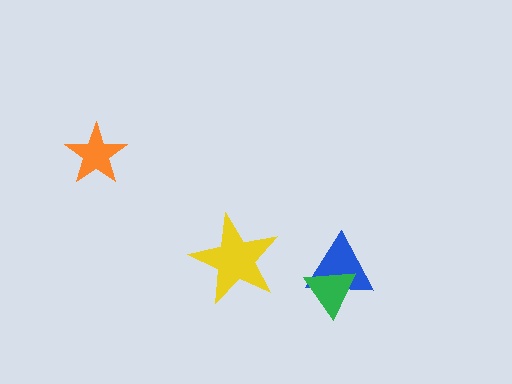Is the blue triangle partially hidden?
Yes, it is partially covered by another shape.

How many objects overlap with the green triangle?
1 object overlaps with the green triangle.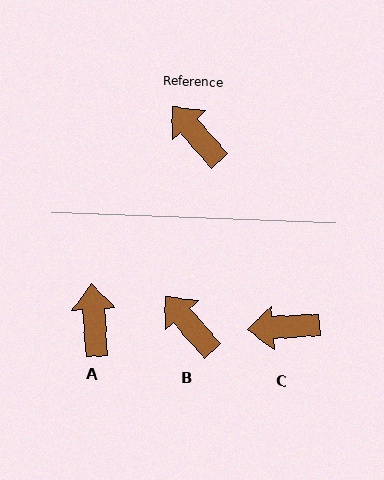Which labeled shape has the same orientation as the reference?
B.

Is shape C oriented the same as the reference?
No, it is off by about 52 degrees.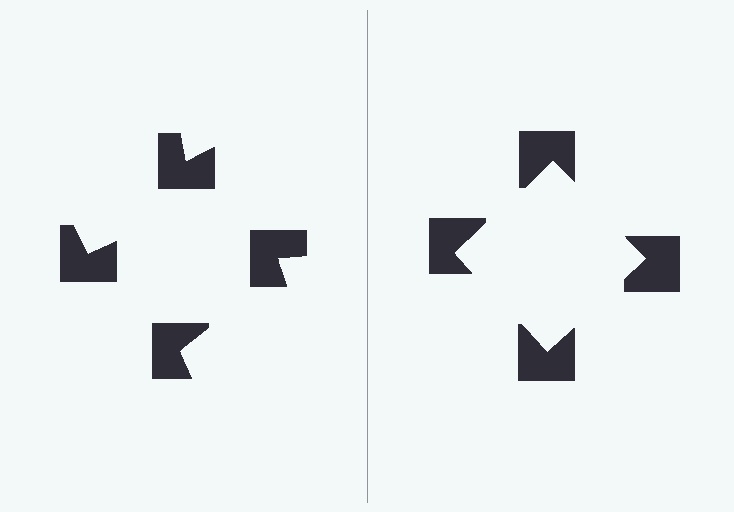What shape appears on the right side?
An illusory square.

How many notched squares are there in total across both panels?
8 — 4 on each side.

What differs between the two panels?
The notched squares are positioned identically on both sides; only the wedge orientations differ. On the right they align to a square; on the left they are misaligned.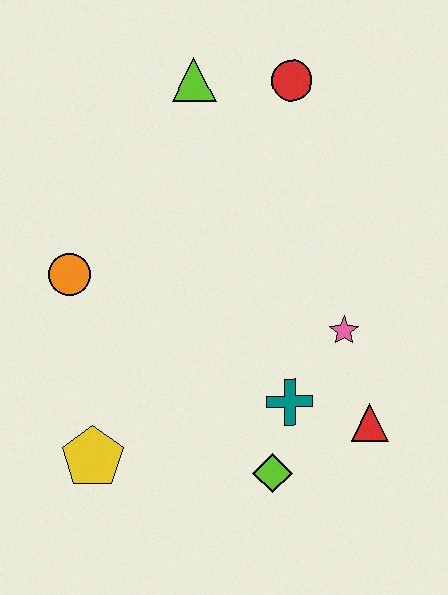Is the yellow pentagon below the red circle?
Yes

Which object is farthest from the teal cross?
The lime triangle is farthest from the teal cross.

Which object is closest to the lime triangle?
The red circle is closest to the lime triangle.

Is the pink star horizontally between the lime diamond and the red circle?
No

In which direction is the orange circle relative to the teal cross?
The orange circle is to the left of the teal cross.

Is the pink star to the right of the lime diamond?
Yes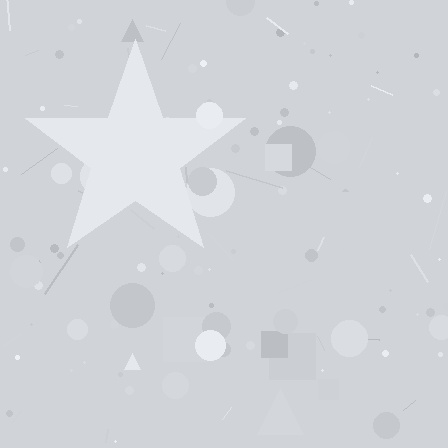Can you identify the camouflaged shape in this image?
The camouflaged shape is a star.